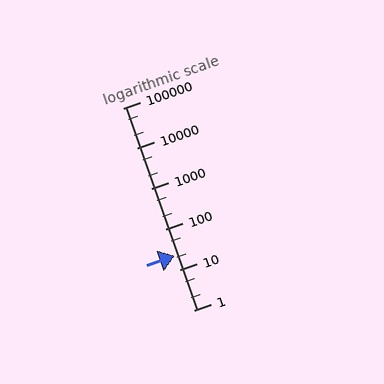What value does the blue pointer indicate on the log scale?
The pointer indicates approximately 22.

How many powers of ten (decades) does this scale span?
The scale spans 5 decades, from 1 to 100000.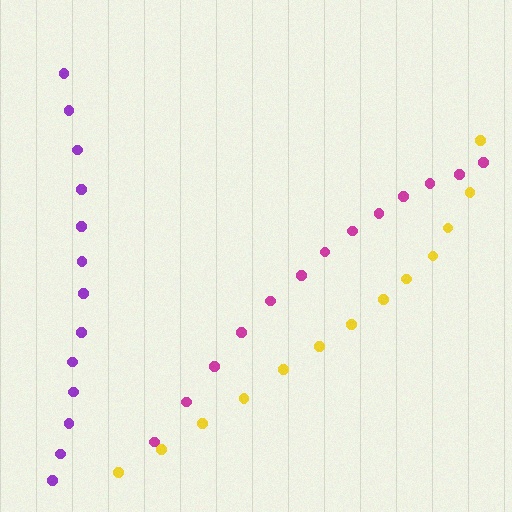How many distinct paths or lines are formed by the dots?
There are 3 distinct paths.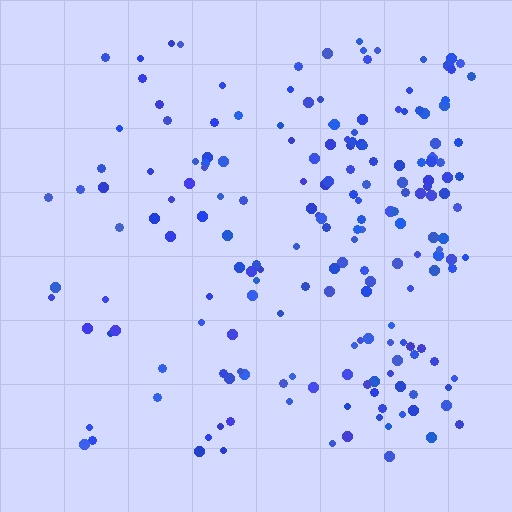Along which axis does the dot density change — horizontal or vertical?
Horizontal.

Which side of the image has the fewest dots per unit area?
The left.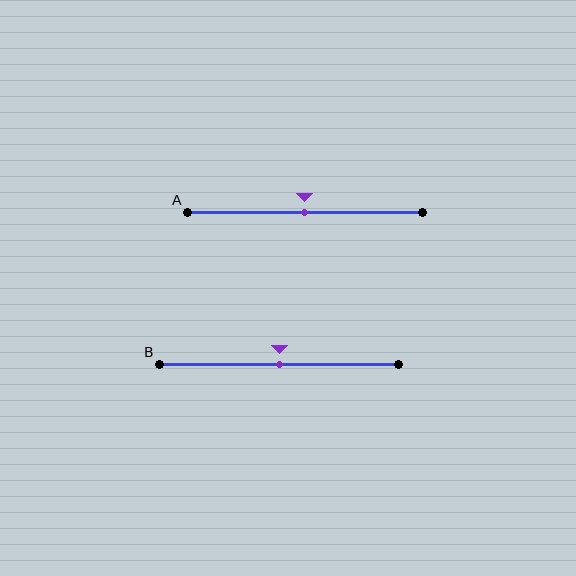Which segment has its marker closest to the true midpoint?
Segment A has its marker closest to the true midpoint.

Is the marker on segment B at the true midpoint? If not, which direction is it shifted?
Yes, the marker on segment B is at the true midpoint.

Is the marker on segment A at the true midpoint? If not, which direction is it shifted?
Yes, the marker on segment A is at the true midpoint.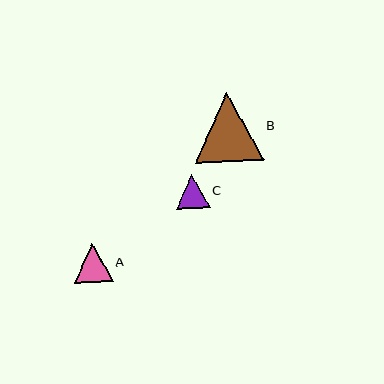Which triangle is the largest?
Triangle B is the largest with a size of approximately 69 pixels.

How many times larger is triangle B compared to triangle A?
Triangle B is approximately 1.8 times the size of triangle A.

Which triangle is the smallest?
Triangle C is the smallest with a size of approximately 34 pixels.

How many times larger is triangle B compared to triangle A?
Triangle B is approximately 1.8 times the size of triangle A.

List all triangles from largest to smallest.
From largest to smallest: B, A, C.